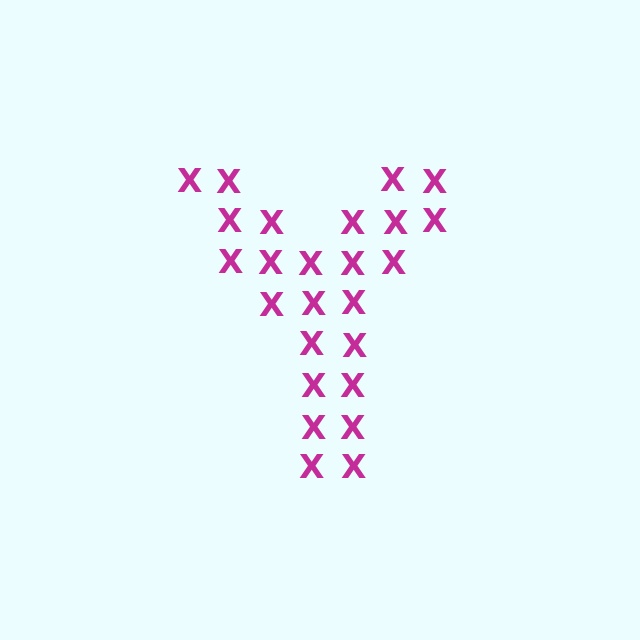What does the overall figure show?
The overall figure shows the letter Y.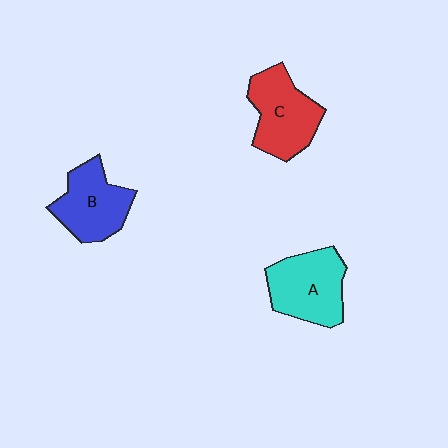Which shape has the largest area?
Shape A (cyan).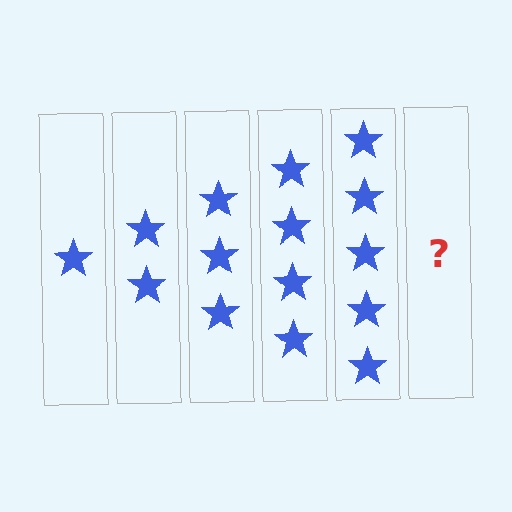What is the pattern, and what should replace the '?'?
The pattern is that each step adds one more star. The '?' should be 6 stars.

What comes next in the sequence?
The next element should be 6 stars.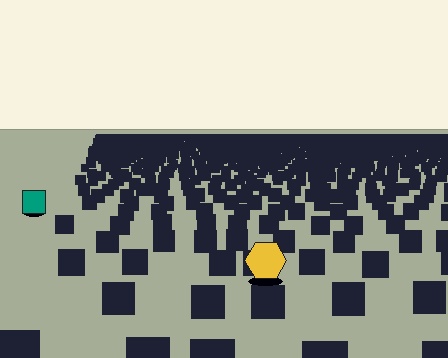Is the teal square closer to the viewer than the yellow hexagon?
No. The yellow hexagon is closer — you can tell from the texture gradient: the ground texture is coarser near it.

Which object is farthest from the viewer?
The teal square is farthest from the viewer. It appears smaller and the ground texture around it is denser.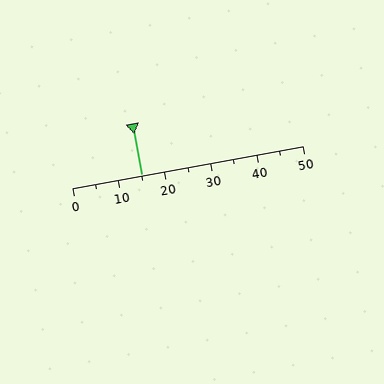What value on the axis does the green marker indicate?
The marker indicates approximately 15.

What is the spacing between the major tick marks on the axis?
The major ticks are spaced 10 apart.